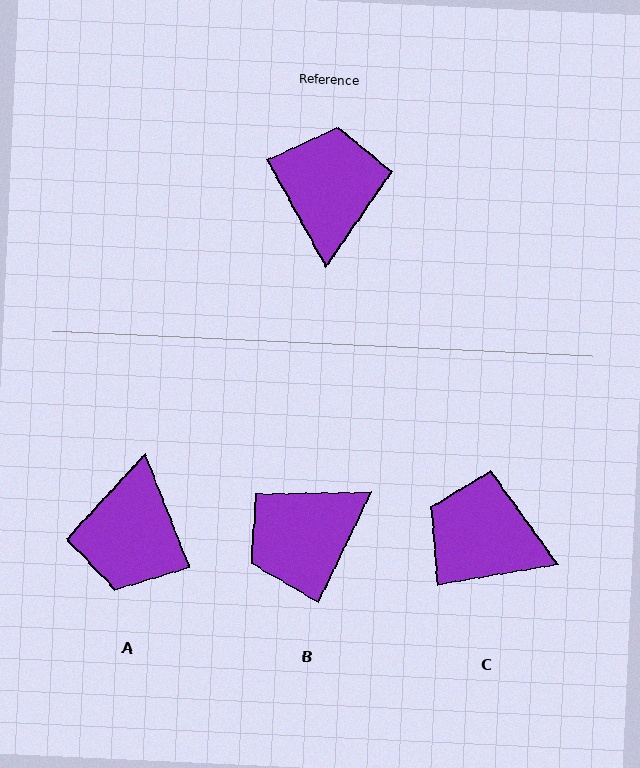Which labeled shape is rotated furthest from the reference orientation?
A, about 172 degrees away.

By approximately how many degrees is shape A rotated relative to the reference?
Approximately 172 degrees counter-clockwise.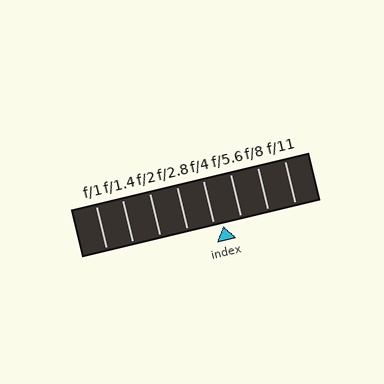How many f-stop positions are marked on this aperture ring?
There are 8 f-stop positions marked.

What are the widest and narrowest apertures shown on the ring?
The widest aperture shown is f/1 and the narrowest is f/11.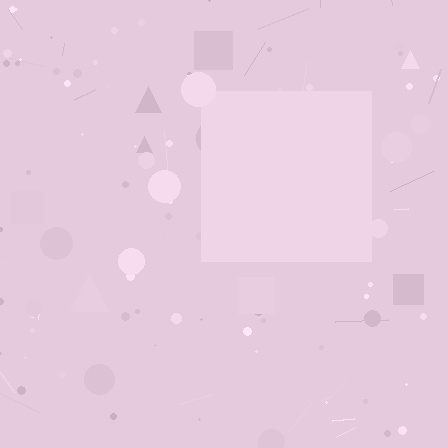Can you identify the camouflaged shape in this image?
The camouflaged shape is a square.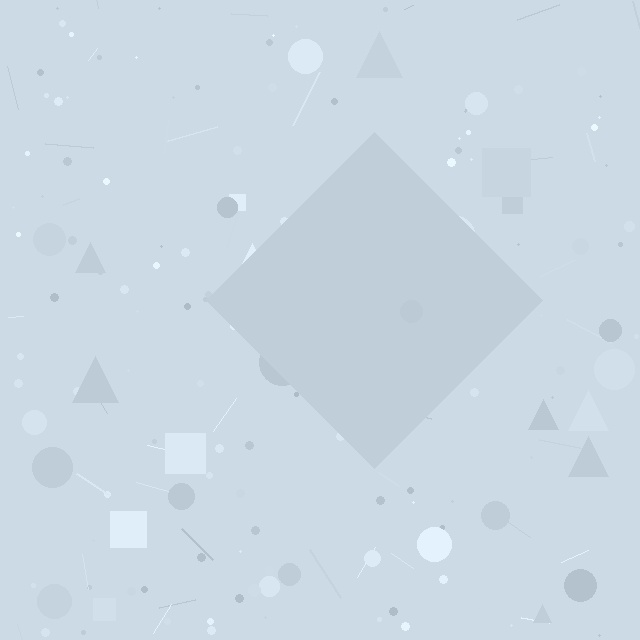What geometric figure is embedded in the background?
A diamond is embedded in the background.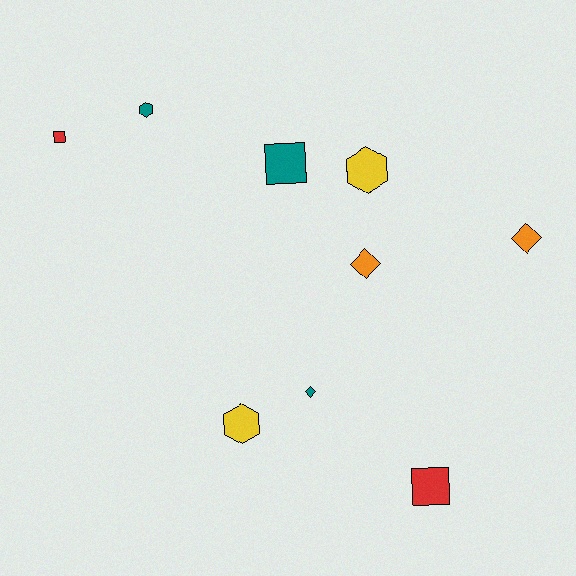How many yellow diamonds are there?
There are no yellow diamonds.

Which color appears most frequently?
Teal, with 3 objects.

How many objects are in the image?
There are 9 objects.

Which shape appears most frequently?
Diamond, with 3 objects.